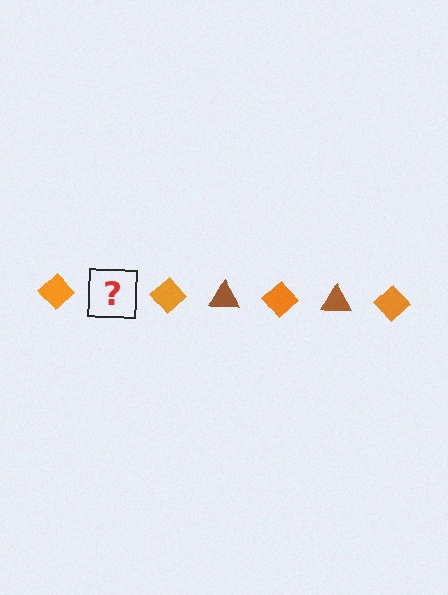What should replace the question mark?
The question mark should be replaced with a brown triangle.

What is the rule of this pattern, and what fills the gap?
The rule is that the pattern alternates between orange diamond and brown triangle. The gap should be filled with a brown triangle.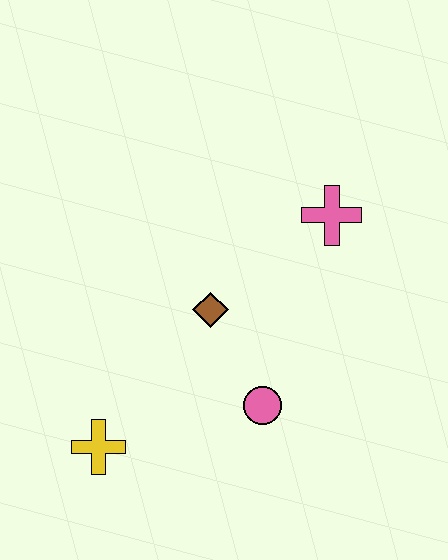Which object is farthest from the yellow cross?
The pink cross is farthest from the yellow cross.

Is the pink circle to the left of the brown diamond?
No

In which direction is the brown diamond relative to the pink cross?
The brown diamond is to the left of the pink cross.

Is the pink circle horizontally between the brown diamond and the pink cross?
Yes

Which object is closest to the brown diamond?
The pink circle is closest to the brown diamond.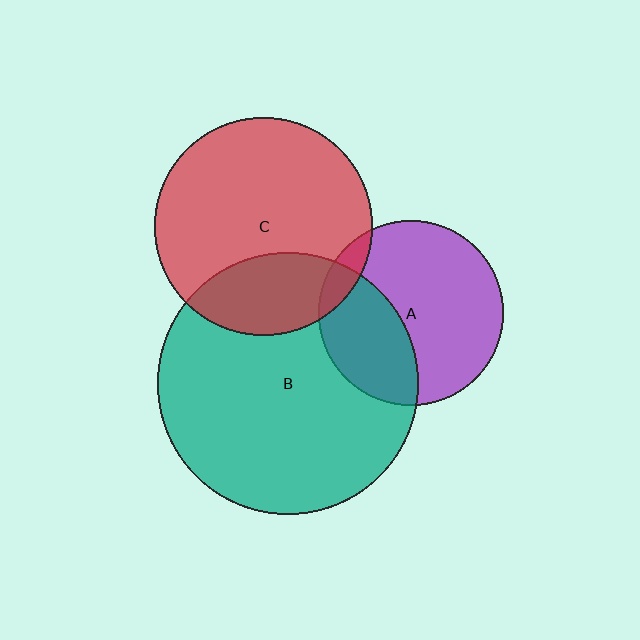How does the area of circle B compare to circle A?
Approximately 2.0 times.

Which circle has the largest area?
Circle B (teal).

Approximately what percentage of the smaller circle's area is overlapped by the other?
Approximately 10%.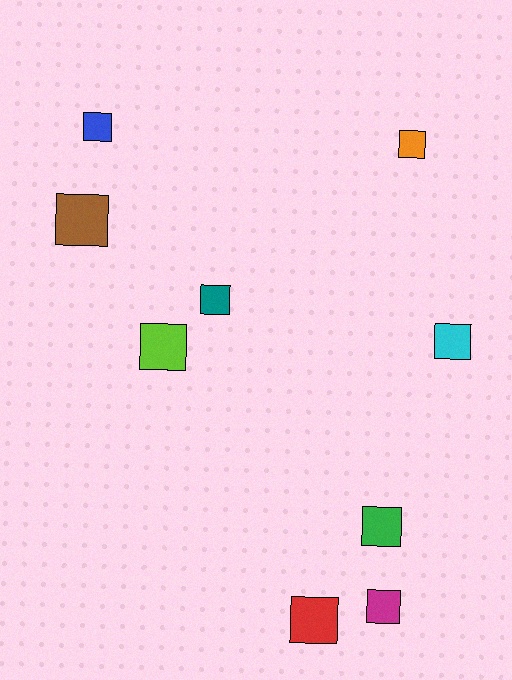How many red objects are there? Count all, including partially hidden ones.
There is 1 red object.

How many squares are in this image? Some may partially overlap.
There are 9 squares.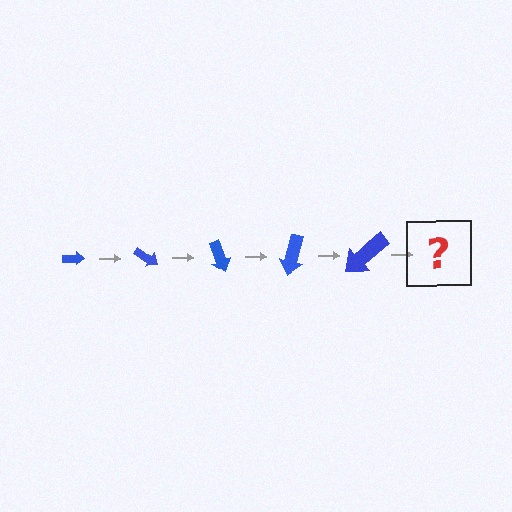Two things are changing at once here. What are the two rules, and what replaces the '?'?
The two rules are that the arrow grows larger each step and it rotates 35 degrees each step. The '?' should be an arrow, larger than the previous one and rotated 175 degrees from the start.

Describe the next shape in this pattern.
It should be an arrow, larger than the previous one and rotated 175 degrees from the start.